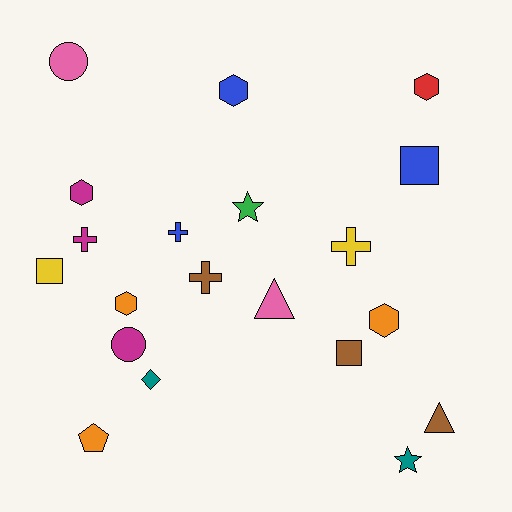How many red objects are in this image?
There is 1 red object.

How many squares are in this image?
There are 3 squares.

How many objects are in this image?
There are 20 objects.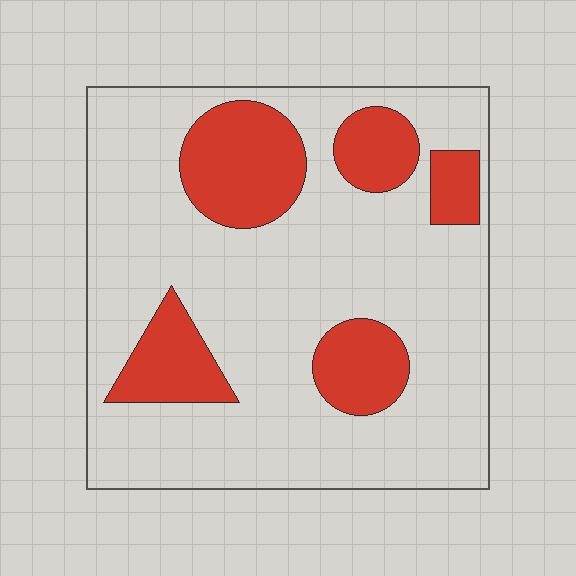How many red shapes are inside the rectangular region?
5.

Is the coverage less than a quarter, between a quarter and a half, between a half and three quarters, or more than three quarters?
Less than a quarter.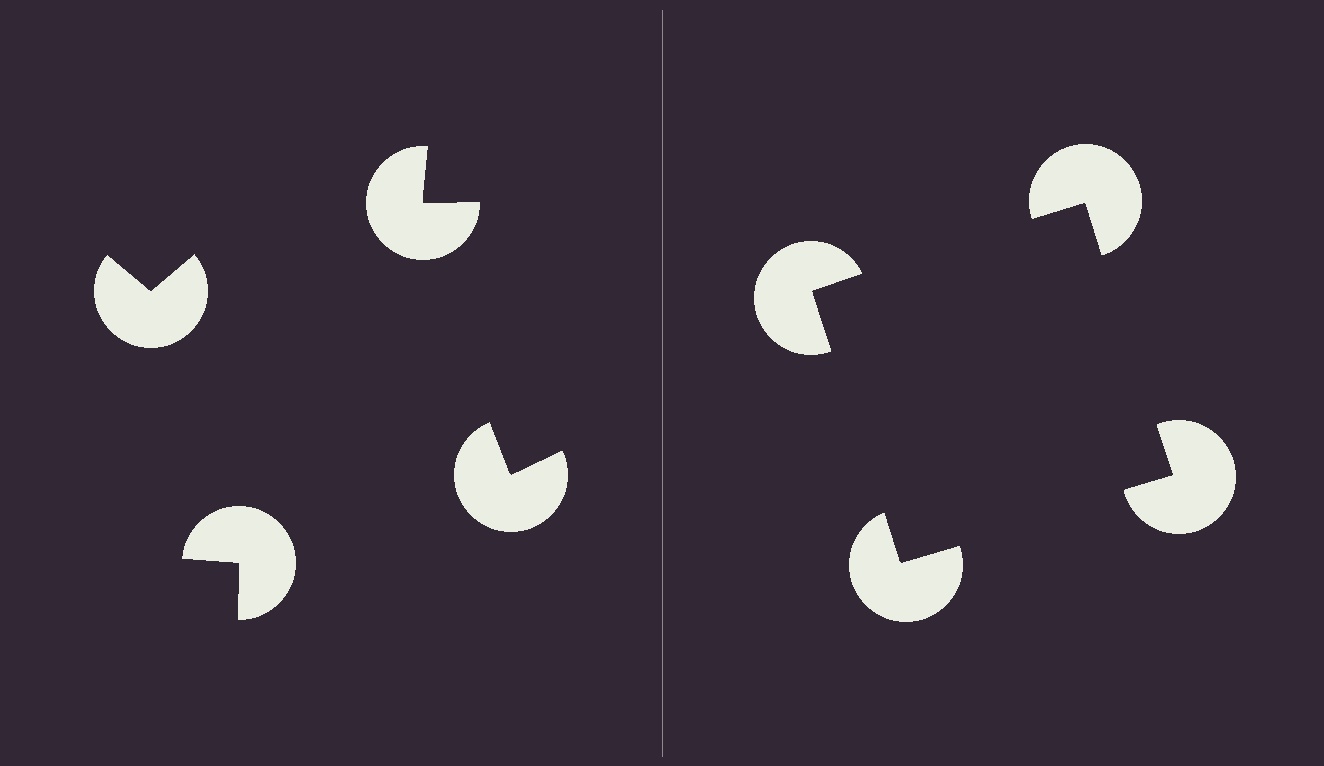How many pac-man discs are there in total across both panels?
8 — 4 on each side.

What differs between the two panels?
The pac-man discs are positioned identically on both sides; only the wedge orientations differ. On the right they align to a square; on the left they are misaligned.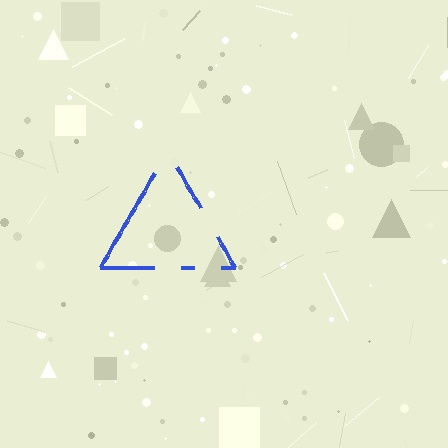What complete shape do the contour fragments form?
The contour fragments form a triangle.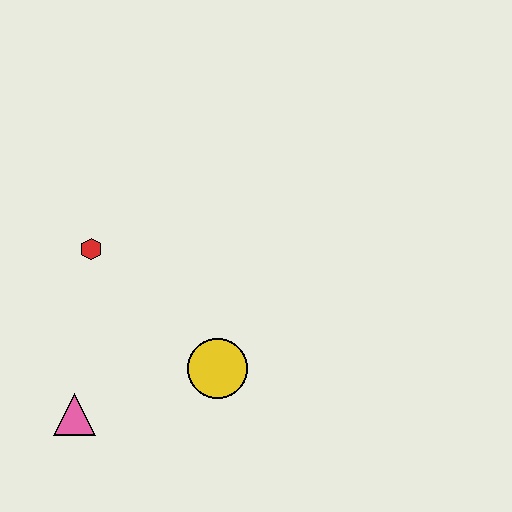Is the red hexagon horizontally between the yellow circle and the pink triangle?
Yes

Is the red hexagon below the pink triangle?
No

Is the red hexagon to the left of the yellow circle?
Yes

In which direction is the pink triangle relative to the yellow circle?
The pink triangle is to the left of the yellow circle.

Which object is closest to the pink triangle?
The yellow circle is closest to the pink triangle.